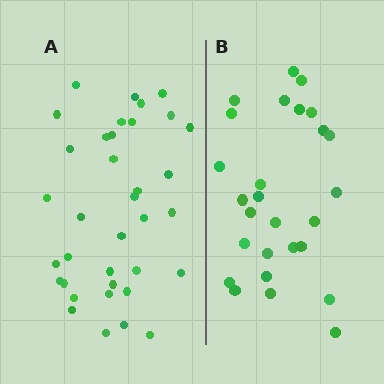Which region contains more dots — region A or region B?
Region A (the left region) has more dots.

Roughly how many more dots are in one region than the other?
Region A has roughly 8 or so more dots than region B.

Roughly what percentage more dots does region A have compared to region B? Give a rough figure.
About 35% more.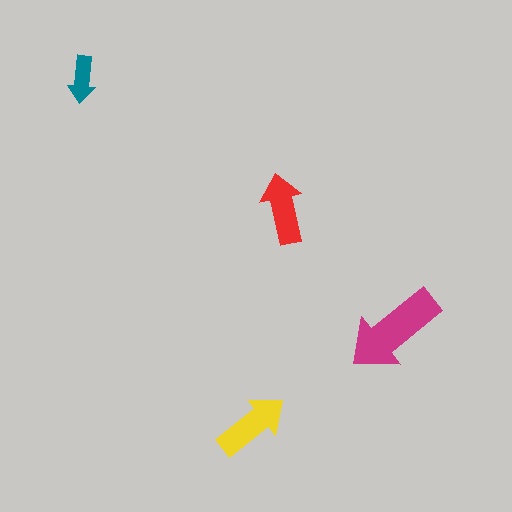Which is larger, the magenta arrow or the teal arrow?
The magenta one.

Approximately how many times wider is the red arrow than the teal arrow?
About 1.5 times wider.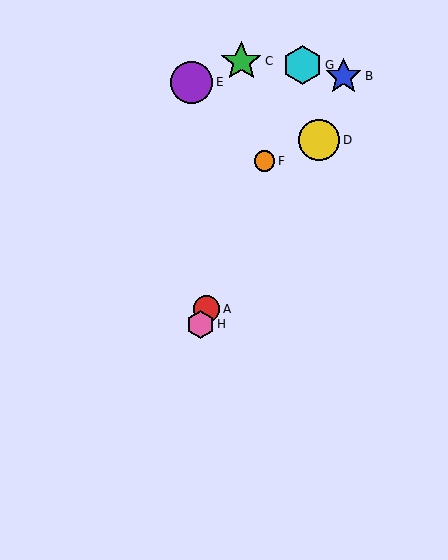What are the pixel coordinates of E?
Object E is at (192, 82).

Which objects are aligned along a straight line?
Objects A, F, G, H are aligned along a straight line.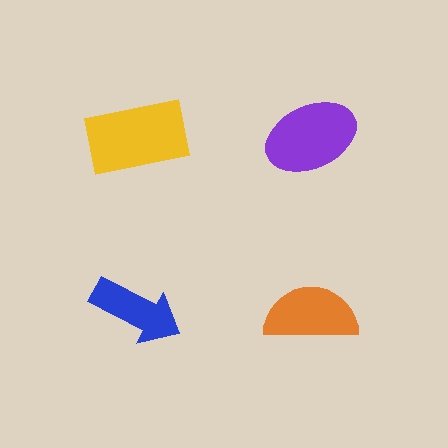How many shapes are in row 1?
2 shapes.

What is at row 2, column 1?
A blue arrow.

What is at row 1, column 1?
A yellow rectangle.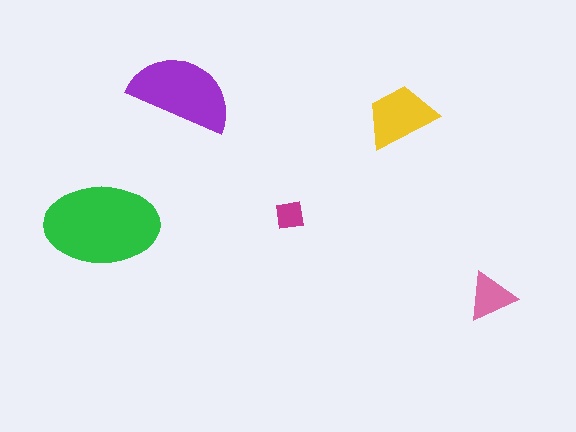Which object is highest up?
The purple semicircle is topmost.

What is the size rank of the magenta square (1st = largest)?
5th.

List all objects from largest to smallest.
The green ellipse, the purple semicircle, the yellow trapezoid, the pink triangle, the magenta square.